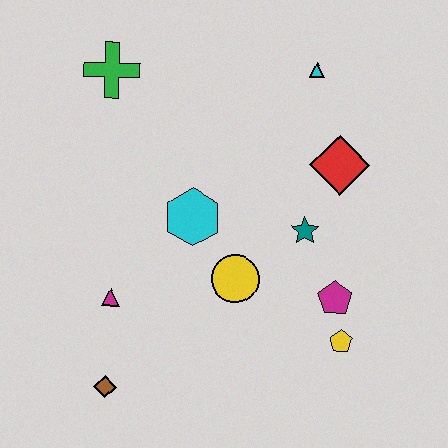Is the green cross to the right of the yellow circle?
No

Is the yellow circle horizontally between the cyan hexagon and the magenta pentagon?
Yes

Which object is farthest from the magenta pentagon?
The green cross is farthest from the magenta pentagon.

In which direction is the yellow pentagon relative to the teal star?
The yellow pentagon is below the teal star.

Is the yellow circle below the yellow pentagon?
No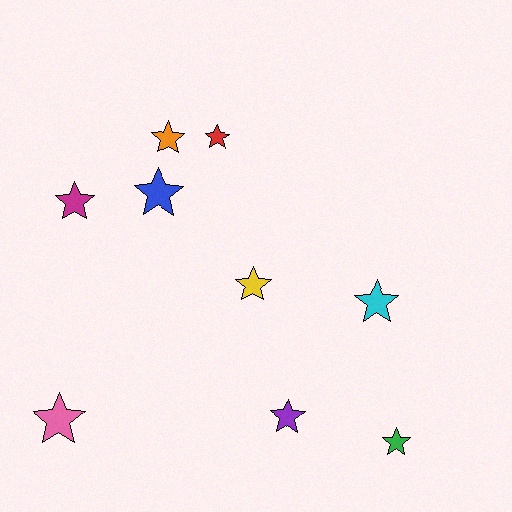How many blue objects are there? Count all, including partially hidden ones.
There is 1 blue object.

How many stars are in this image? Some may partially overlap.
There are 9 stars.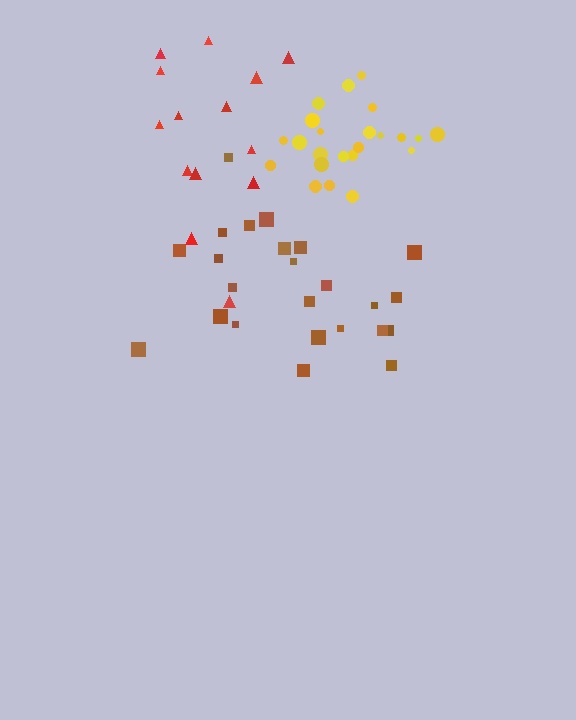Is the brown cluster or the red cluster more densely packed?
Brown.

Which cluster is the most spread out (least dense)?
Red.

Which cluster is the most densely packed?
Yellow.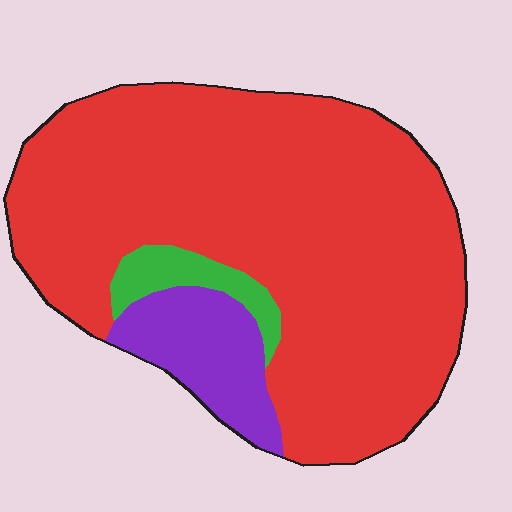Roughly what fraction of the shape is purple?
Purple takes up about one eighth (1/8) of the shape.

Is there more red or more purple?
Red.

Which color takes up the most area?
Red, at roughly 85%.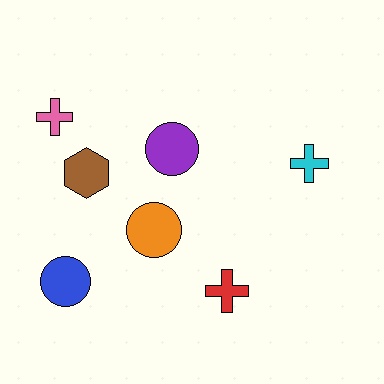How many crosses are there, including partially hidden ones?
There are 3 crosses.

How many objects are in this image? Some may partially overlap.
There are 7 objects.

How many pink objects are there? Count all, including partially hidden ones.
There is 1 pink object.